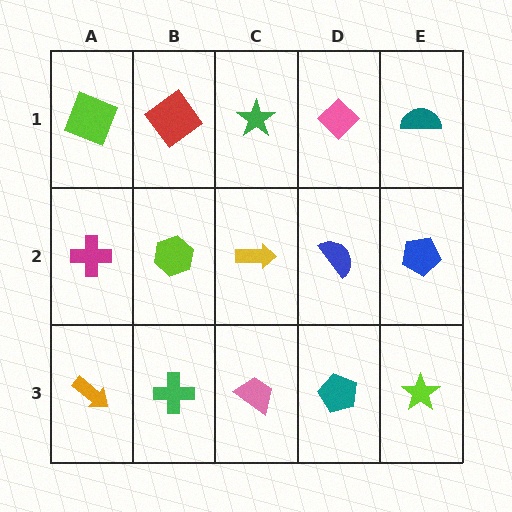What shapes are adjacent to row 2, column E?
A teal semicircle (row 1, column E), a lime star (row 3, column E), a blue semicircle (row 2, column D).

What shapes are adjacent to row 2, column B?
A red diamond (row 1, column B), a green cross (row 3, column B), a magenta cross (row 2, column A), a yellow arrow (row 2, column C).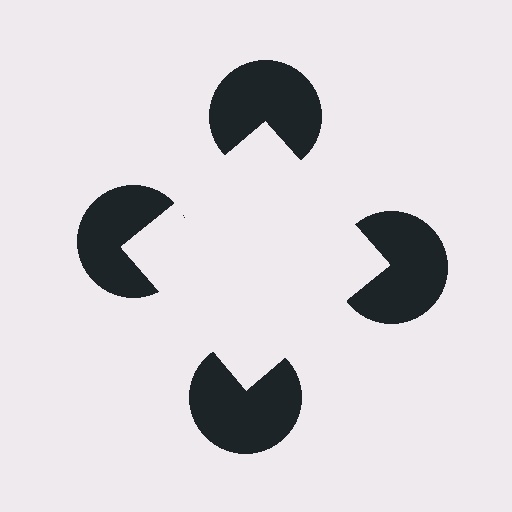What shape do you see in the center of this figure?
An illusory square — its edges are inferred from the aligned wedge cuts in the pac-man discs, not physically drawn.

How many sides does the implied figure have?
4 sides.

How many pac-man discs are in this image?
There are 4 — one at each vertex of the illusory square.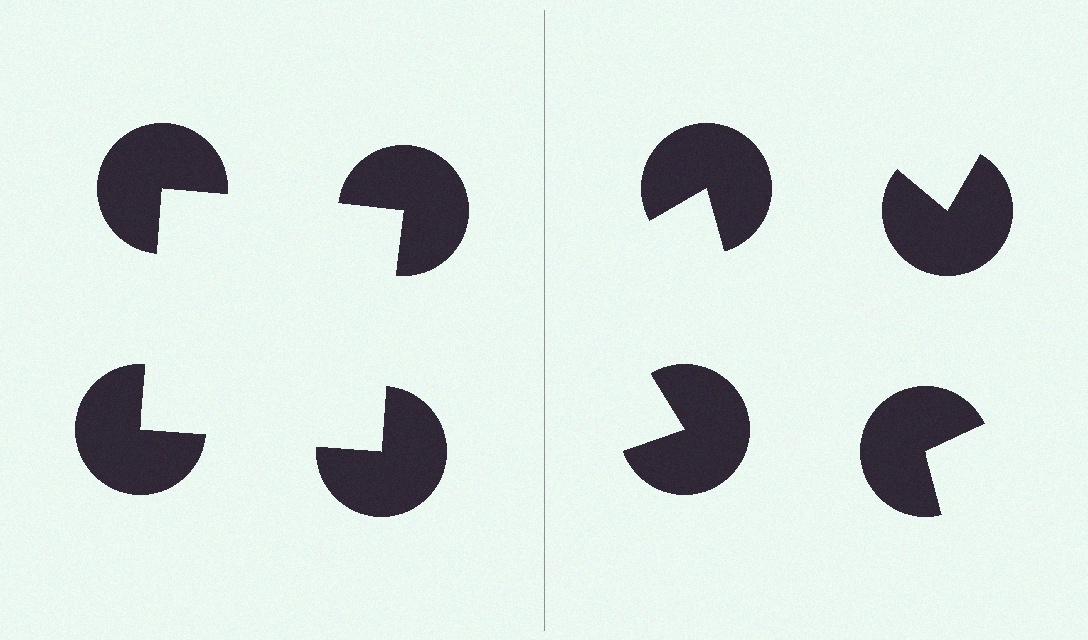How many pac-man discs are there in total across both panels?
8 — 4 on each side.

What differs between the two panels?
The pac-man discs are positioned identically on both sides; only the wedge orientations differ. On the left they align to a square; on the right they are misaligned.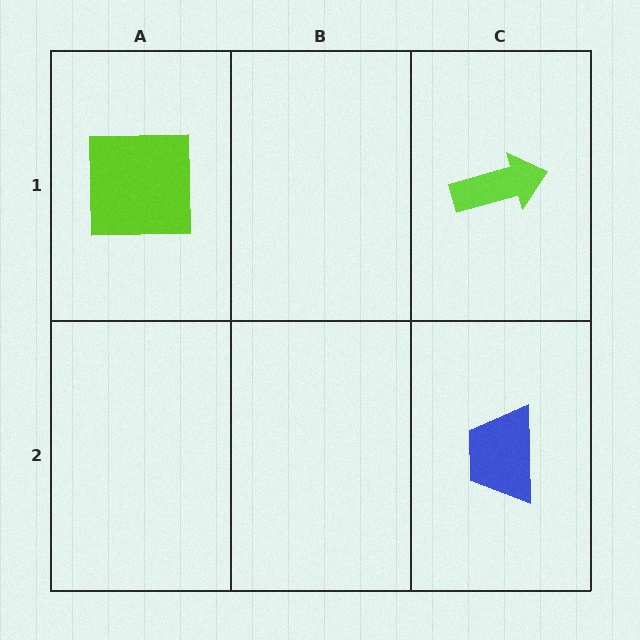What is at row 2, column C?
A blue trapezoid.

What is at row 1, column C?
A lime arrow.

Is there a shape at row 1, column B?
No, that cell is empty.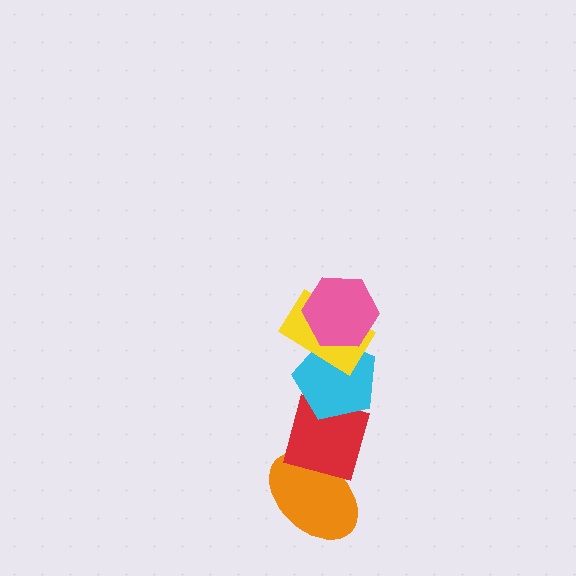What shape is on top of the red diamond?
The cyan pentagon is on top of the red diamond.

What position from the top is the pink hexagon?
The pink hexagon is 1st from the top.